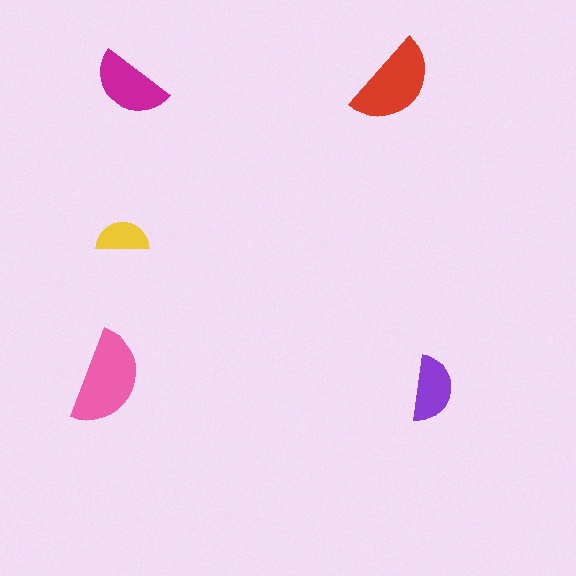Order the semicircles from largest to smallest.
the pink one, the red one, the magenta one, the purple one, the yellow one.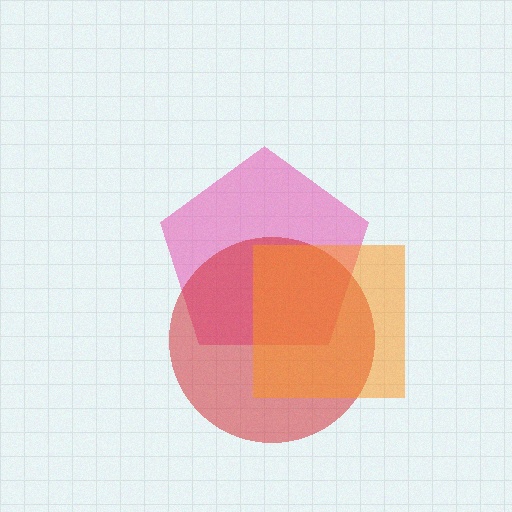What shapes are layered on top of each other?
The layered shapes are: a pink pentagon, a red circle, an orange square.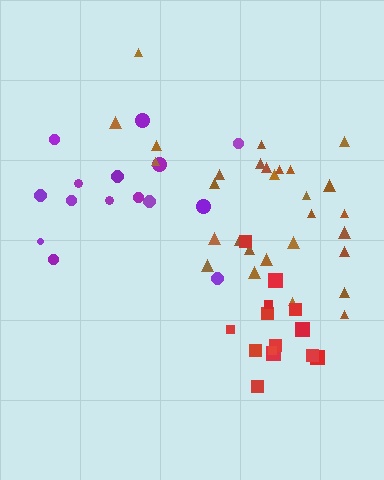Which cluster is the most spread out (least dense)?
Purple.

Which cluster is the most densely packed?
Red.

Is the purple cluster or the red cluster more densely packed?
Red.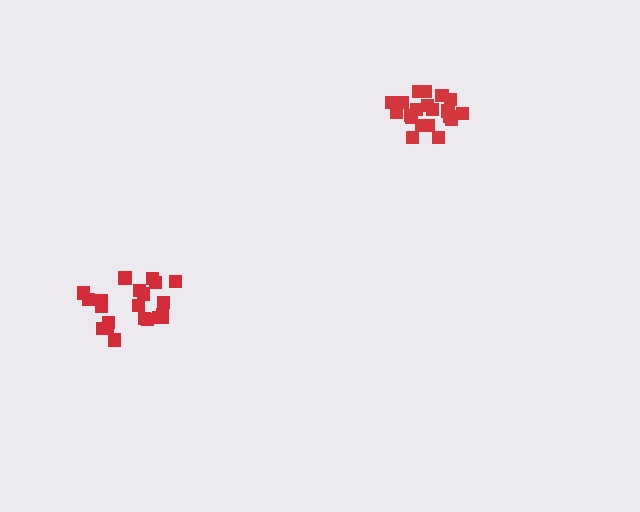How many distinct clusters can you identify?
There are 2 distinct clusters.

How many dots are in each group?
Group 1: 21 dots, Group 2: 20 dots (41 total).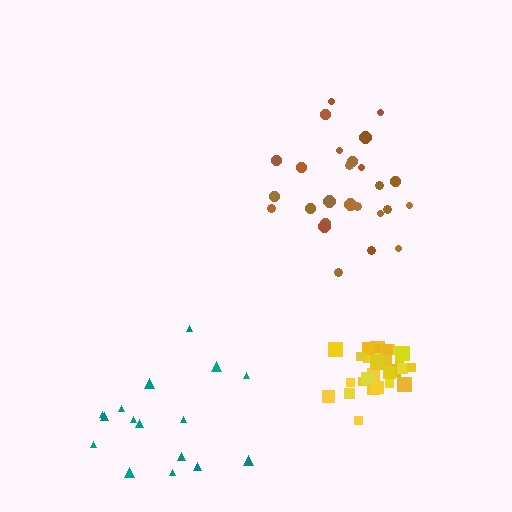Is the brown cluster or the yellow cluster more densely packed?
Yellow.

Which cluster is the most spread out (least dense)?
Teal.